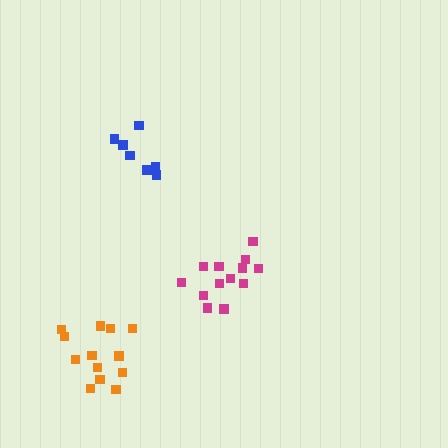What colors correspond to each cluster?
The clusters are colored: blue, magenta, orange.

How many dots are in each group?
Group 1: 7 dots, Group 2: 13 dots, Group 3: 13 dots (33 total).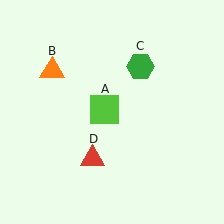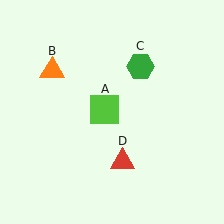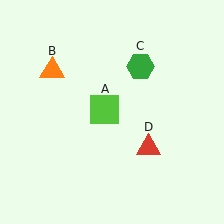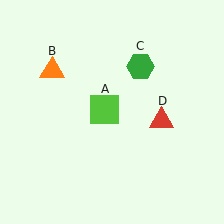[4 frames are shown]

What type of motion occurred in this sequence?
The red triangle (object D) rotated counterclockwise around the center of the scene.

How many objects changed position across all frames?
1 object changed position: red triangle (object D).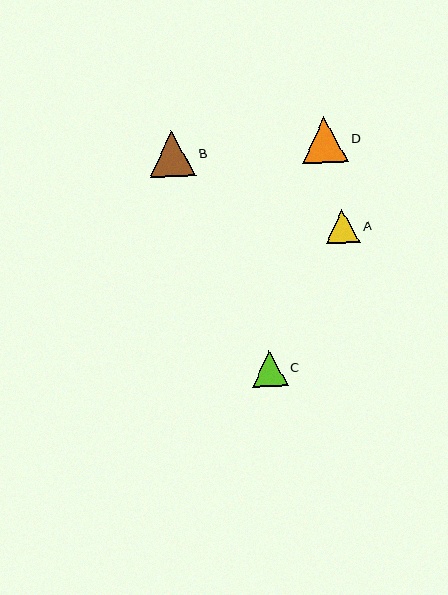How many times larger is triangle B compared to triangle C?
Triangle B is approximately 1.3 times the size of triangle C.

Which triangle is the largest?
Triangle B is the largest with a size of approximately 46 pixels.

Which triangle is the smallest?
Triangle A is the smallest with a size of approximately 34 pixels.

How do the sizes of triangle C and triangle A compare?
Triangle C and triangle A are approximately the same size.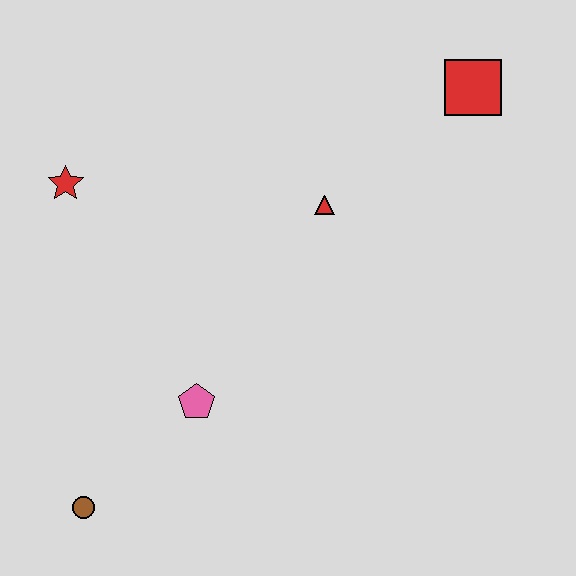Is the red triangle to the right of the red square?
No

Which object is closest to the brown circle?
The pink pentagon is closest to the brown circle.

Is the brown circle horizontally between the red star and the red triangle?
Yes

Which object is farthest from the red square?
The brown circle is farthest from the red square.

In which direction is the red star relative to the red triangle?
The red star is to the left of the red triangle.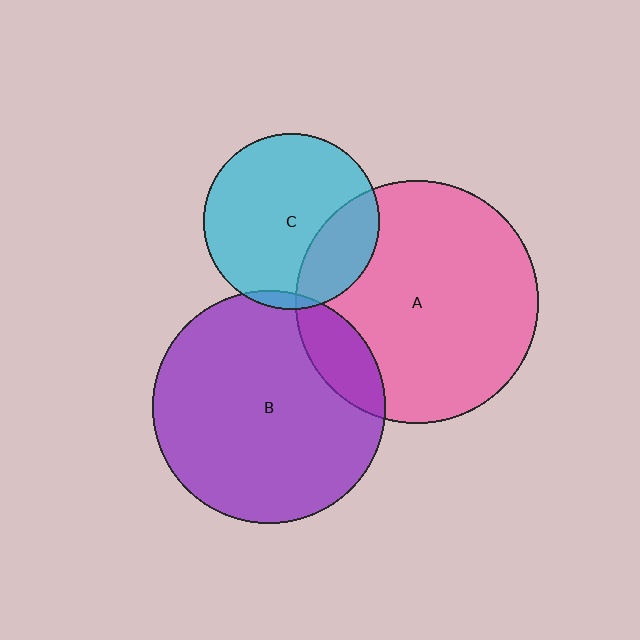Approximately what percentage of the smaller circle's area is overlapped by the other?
Approximately 5%.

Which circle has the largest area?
Circle A (pink).